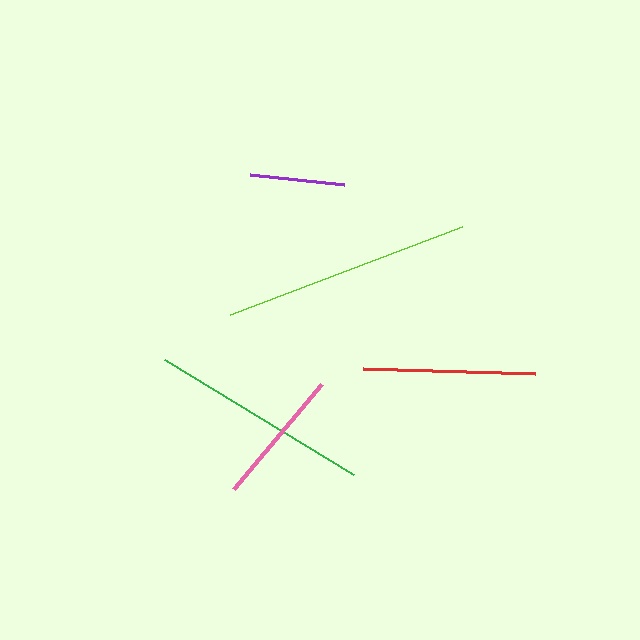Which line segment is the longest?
The lime line is the longest at approximately 248 pixels.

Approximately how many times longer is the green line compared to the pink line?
The green line is approximately 1.6 times the length of the pink line.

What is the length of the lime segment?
The lime segment is approximately 248 pixels long.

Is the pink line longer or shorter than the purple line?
The pink line is longer than the purple line.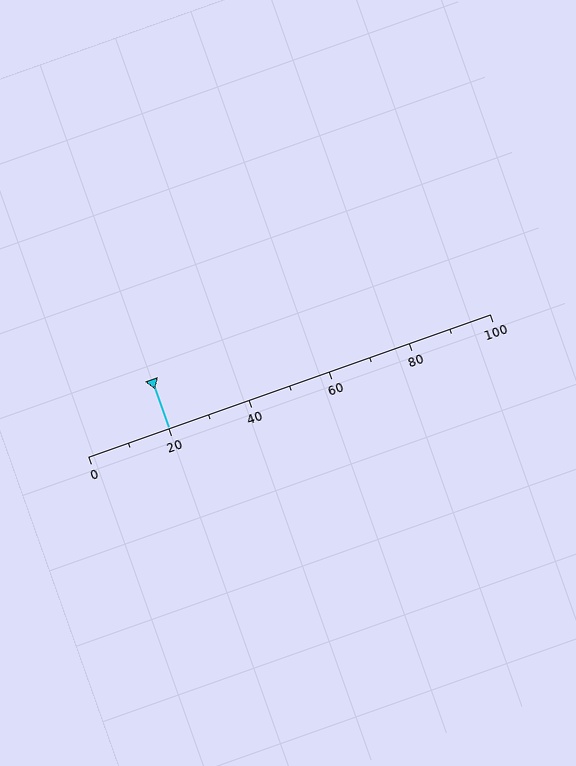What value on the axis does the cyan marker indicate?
The marker indicates approximately 20.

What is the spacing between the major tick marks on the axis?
The major ticks are spaced 20 apart.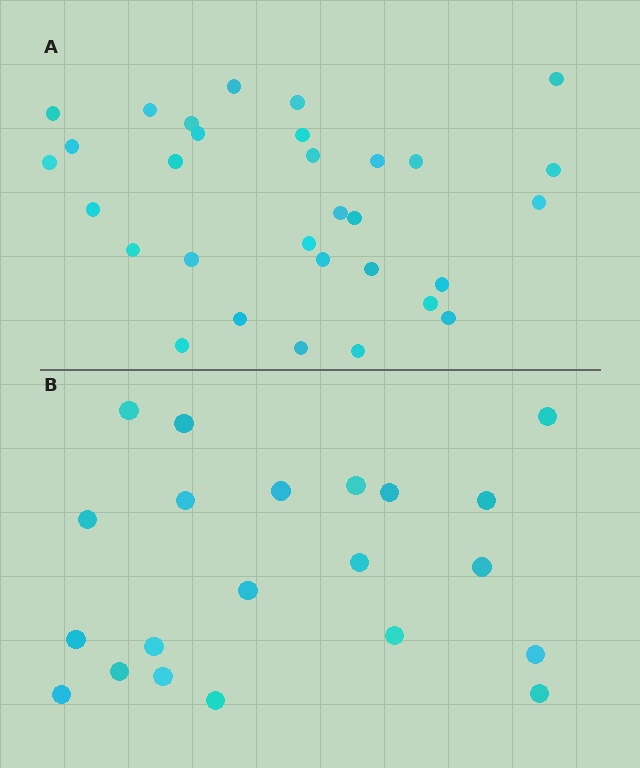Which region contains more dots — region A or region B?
Region A (the top region) has more dots.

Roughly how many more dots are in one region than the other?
Region A has roughly 10 or so more dots than region B.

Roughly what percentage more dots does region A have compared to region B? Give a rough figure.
About 50% more.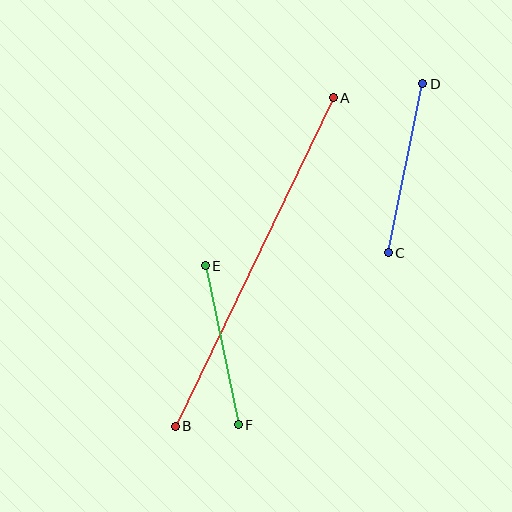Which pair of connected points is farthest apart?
Points A and B are farthest apart.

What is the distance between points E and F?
The distance is approximately 162 pixels.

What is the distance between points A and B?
The distance is approximately 365 pixels.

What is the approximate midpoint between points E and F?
The midpoint is at approximately (222, 345) pixels.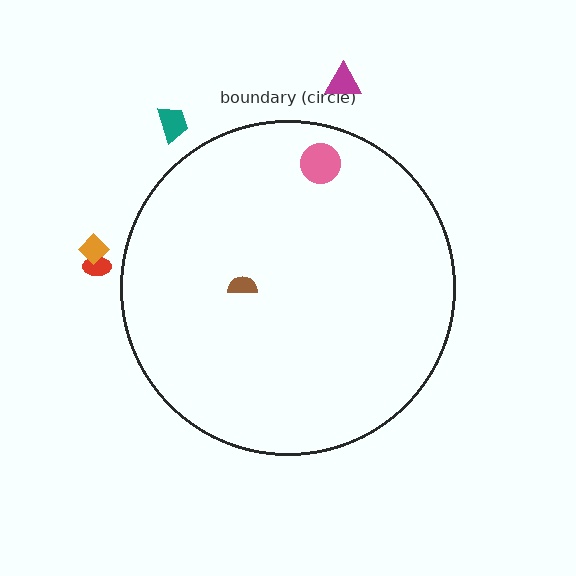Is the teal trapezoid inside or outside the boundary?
Outside.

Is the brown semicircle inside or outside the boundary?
Inside.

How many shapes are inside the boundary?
2 inside, 4 outside.